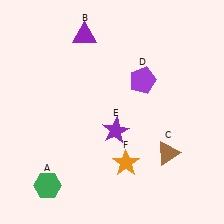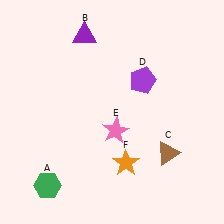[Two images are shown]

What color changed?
The star (E) changed from purple in Image 1 to pink in Image 2.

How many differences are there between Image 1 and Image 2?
There is 1 difference between the two images.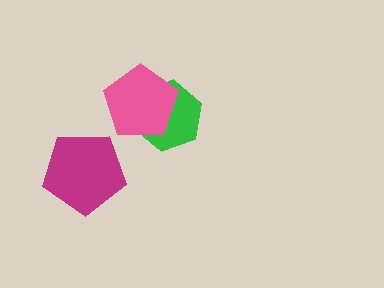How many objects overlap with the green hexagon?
1 object overlaps with the green hexagon.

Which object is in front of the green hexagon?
The pink pentagon is in front of the green hexagon.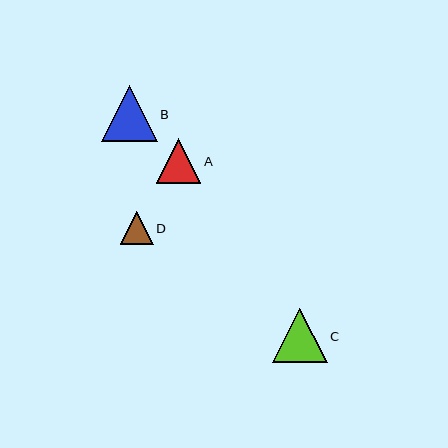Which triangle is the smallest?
Triangle D is the smallest with a size of approximately 33 pixels.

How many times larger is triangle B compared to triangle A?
Triangle B is approximately 1.3 times the size of triangle A.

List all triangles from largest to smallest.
From largest to smallest: B, C, A, D.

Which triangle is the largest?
Triangle B is the largest with a size of approximately 55 pixels.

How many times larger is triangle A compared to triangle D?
Triangle A is approximately 1.3 times the size of triangle D.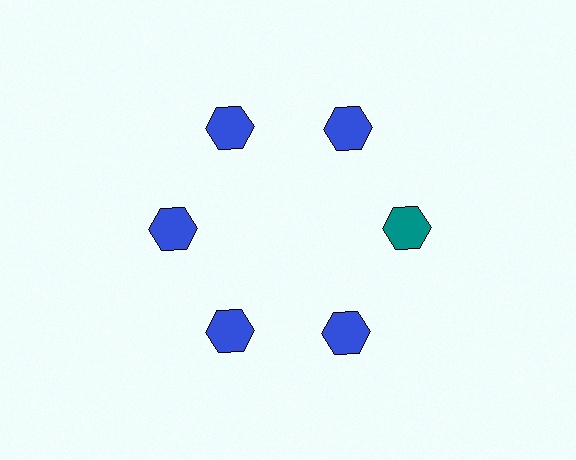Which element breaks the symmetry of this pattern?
The teal hexagon at roughly the 3 o'clock position breaks the symmetry. All other shapes are blue hexagons.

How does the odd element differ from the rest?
It has a different color: teal instead of blue.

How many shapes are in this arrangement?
There are 6 shapes arranged in a ring pattern.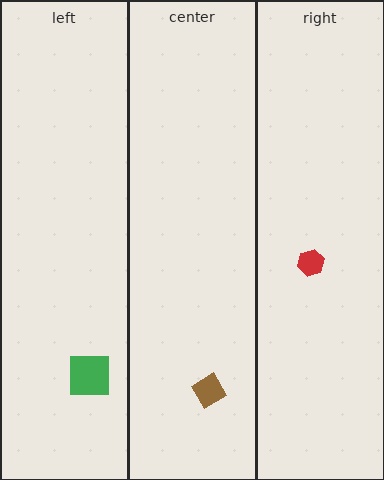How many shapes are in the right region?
1.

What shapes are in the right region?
The red hexagon.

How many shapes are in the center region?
1.